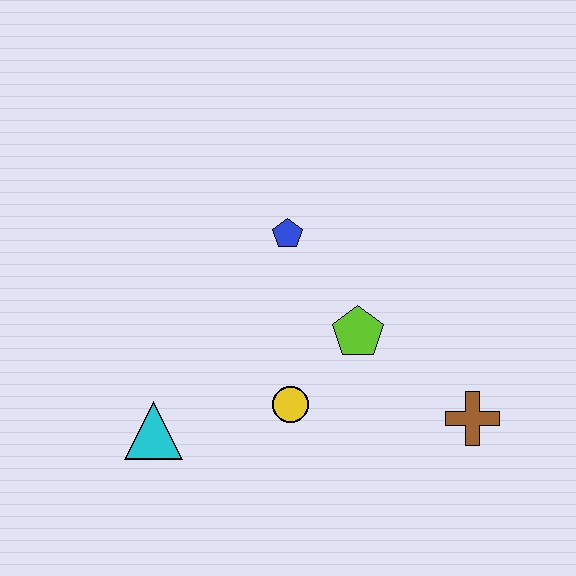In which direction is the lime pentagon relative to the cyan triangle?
The lime pentagon is to the right of the cyan triangle.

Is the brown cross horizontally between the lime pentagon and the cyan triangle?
No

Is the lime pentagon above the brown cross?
Yes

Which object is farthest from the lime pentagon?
The cyan triangle is farthest from the lime pentagon.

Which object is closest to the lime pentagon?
The yellow circle is closest to the lime pentagon.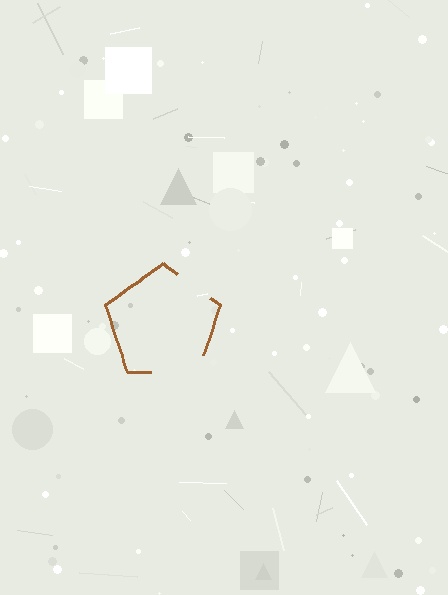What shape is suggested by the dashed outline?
The dashed outline suggests a pentagon.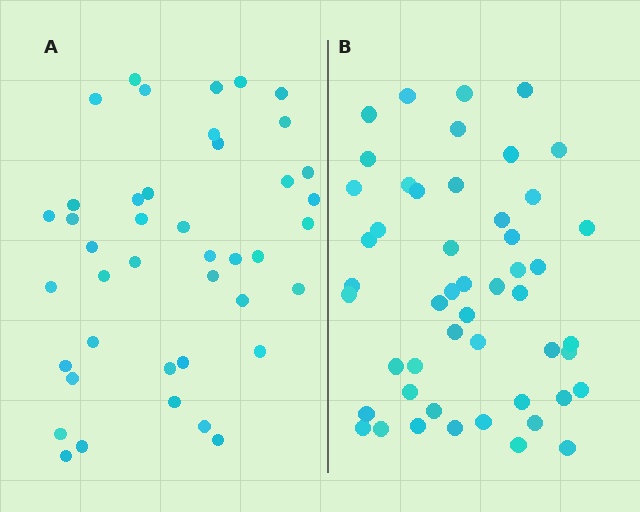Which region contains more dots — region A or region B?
Region B (the right region) has more dots.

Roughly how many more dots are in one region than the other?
Region B has roughly 8 or so more dots than region A.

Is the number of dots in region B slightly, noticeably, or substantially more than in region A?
Region B has only slightly more — the two regions are fairly close. The ratio is roughly 1.2 to 1.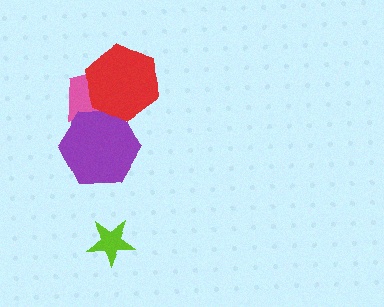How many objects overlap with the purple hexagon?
2 objects overlap with the purple hexagon.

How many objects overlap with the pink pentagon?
2 objects overlap with the pink pentagon.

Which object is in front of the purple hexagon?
The red hexagon is in front of the purple hexagon.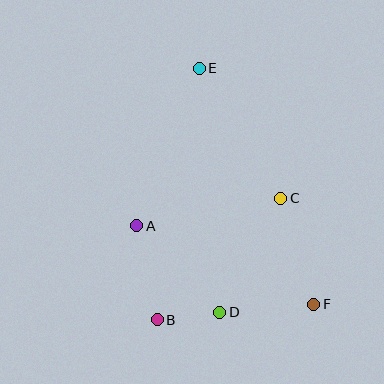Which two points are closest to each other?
Points B and D are closest to each other.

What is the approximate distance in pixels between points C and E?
The distance between C and E is approximately 153 pixels.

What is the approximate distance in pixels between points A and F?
The distance between A and F is approximately 194 pixels.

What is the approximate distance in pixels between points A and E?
The distance between A and E is approximately 170 pixels.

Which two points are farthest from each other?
Points E and F are farthest from each other.